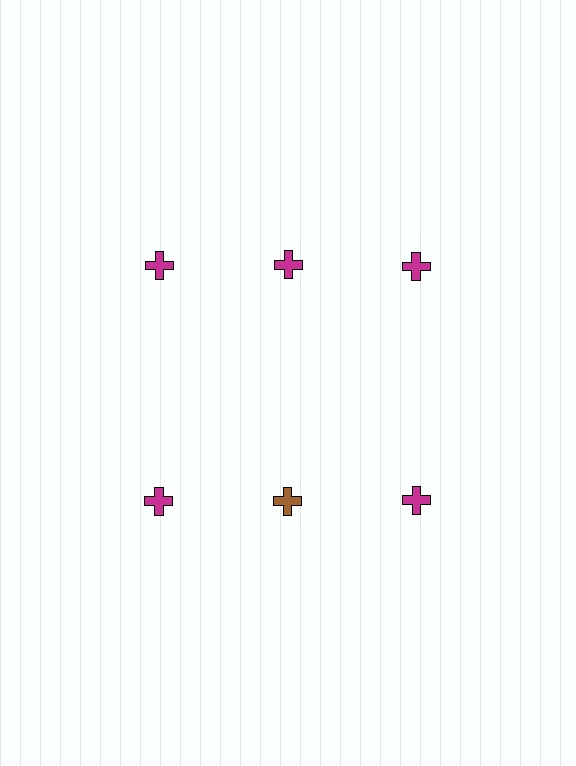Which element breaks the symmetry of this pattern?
The brown cross in the second row, second from left column breaks the symmetry. All other shapes are magenta crosses.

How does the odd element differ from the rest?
It has a different color: brown instead of magenta.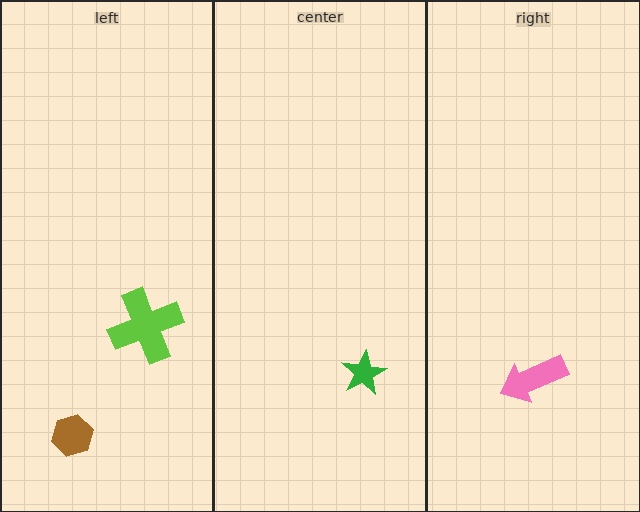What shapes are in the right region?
The pink arrow.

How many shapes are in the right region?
1.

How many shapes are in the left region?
2.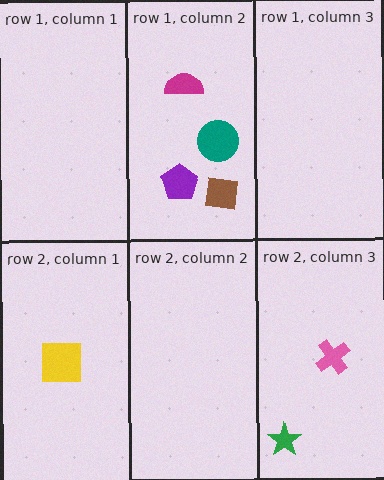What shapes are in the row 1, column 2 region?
The teal circle, the purple pentagon, the brown square, the magenta semicircle.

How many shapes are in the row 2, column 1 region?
1.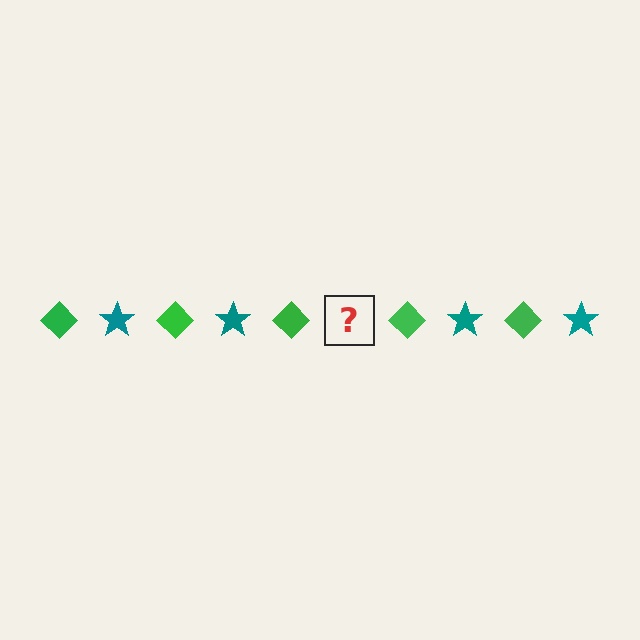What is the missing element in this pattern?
The missing element is a teal star.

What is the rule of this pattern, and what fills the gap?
The rule is that the pattern alternates between green diamond and teal star. The gap should be filled with a teal star.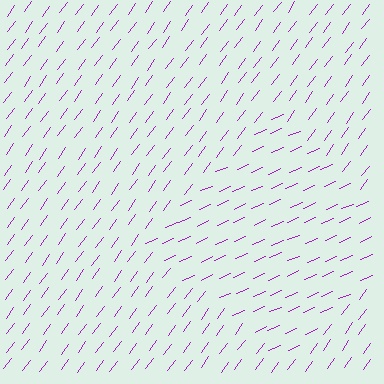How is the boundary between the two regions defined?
The boundary is defined purely by a change in line orientation (approximately 30 degrees difference). All lines are the same color and thickness.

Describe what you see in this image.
The image is filled with small purple line segments. A diamond region in the image has lines oriented differently from the surrounding lines, creating a visible texture boundary.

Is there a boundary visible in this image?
Yes, there is a texture boundary formed by a change in line orientation.